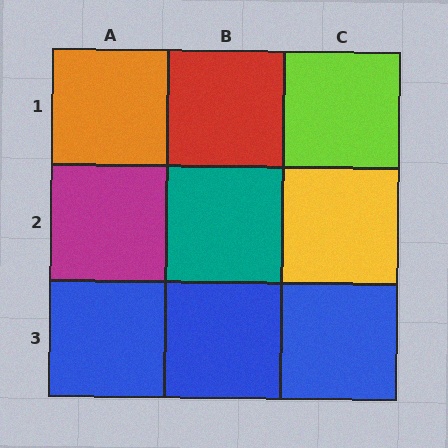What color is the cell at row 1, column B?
Red.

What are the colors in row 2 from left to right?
Magenta, teal, yellow.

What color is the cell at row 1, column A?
Orange.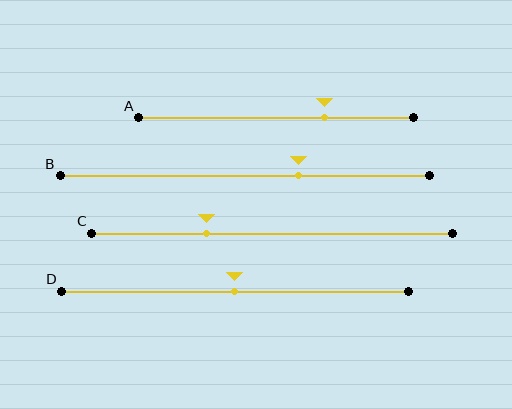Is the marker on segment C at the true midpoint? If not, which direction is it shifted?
No, the marker on segment C is shifted to the left by about 18% of the segment length.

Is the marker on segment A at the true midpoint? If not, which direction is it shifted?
No, the marker on segment A is shifted to the right by about 17% of the segment length.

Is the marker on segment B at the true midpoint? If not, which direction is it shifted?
No, the marker on segment B is shifted to the right by about 15% of the segment length.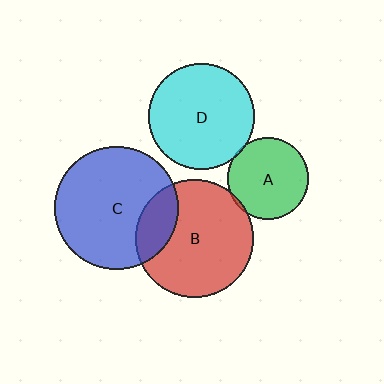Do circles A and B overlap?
Yes.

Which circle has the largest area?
Circle C (blue).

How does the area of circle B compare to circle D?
Approximately 1.2 times.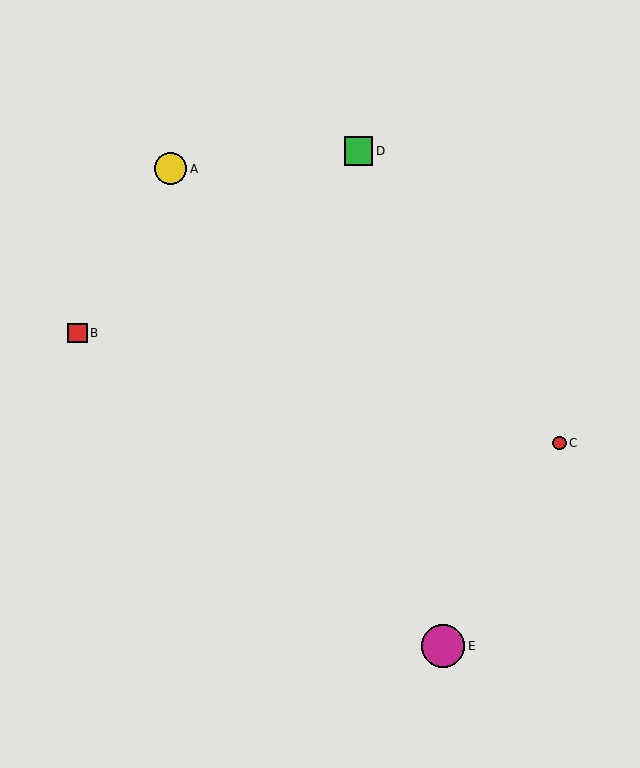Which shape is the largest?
The magenta circle (labeled E) is the largest.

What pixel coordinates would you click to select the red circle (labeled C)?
Click at (560, 443) to select the red circle C.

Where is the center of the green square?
The center of the green square is at (358, 151).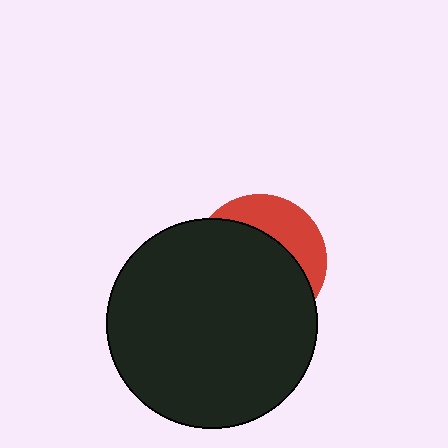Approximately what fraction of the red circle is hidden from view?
Roughly 69% of the red circle is hidden behind the black circle.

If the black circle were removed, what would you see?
You would see the complete red circle.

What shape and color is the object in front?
The object in front is a black circle.